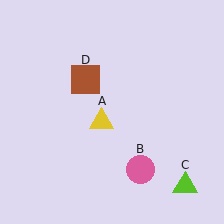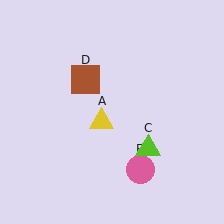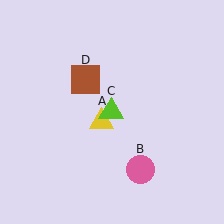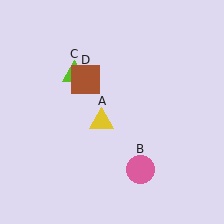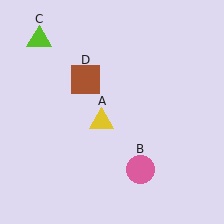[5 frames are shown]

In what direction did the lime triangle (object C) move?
The lime triangle (object C) moved up and to the left.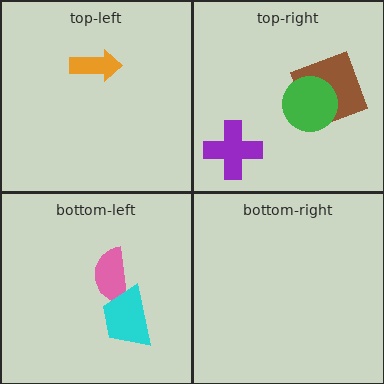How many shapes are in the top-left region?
1.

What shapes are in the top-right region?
The purple cross, the brown square, the green circle.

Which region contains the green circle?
The top-right region.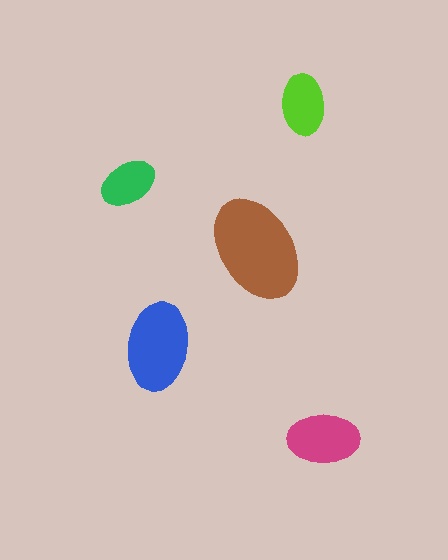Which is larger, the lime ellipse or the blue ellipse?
The blue one.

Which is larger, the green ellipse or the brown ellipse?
The brown one.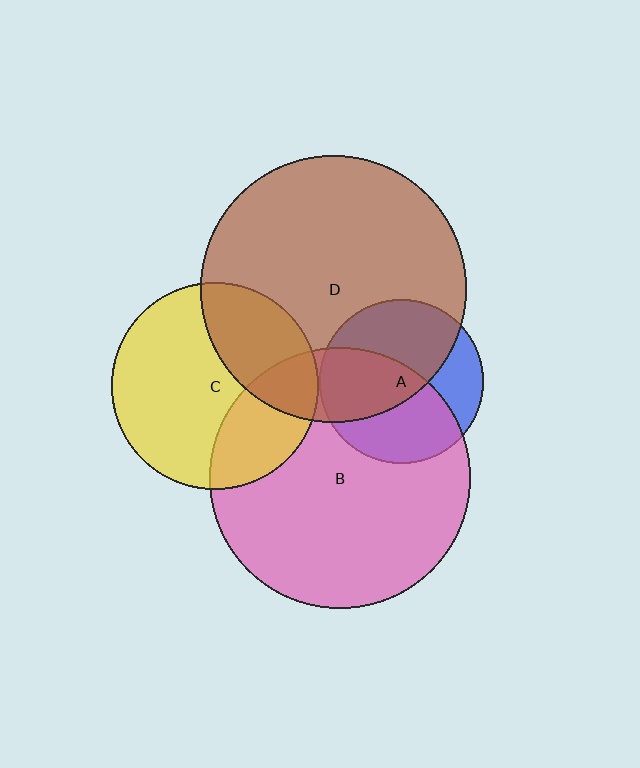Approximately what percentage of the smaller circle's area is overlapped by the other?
Approximately 60%.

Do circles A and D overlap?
Yes.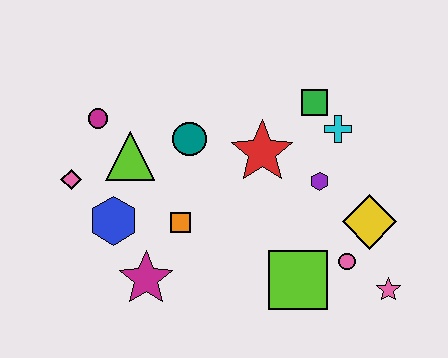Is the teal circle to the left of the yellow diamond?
Yes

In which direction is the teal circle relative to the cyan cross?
The teal circle is to the left of the cyan cross.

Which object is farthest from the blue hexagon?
The pink star is farthest from the blue hexagon.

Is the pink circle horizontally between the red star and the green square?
No